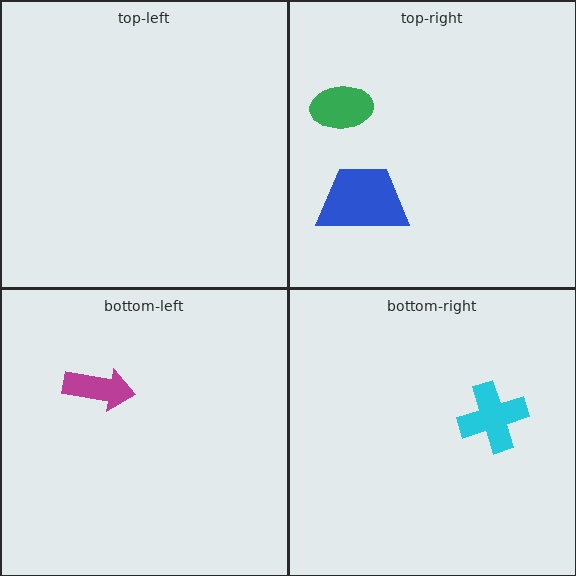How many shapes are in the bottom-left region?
1.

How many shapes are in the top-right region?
2.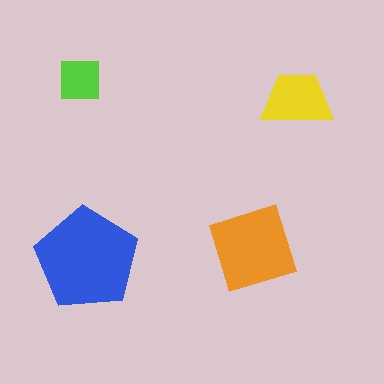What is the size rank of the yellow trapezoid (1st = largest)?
3rd.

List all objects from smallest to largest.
The lime square, the yellow trapezoid, the orange diamond, the blue pentagon.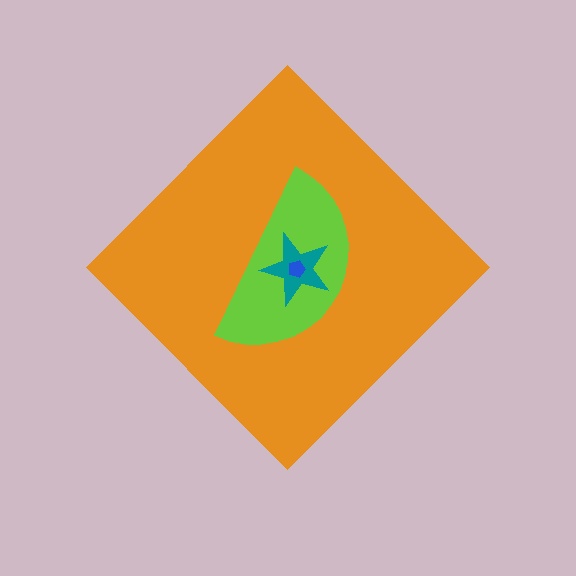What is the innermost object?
The blue pentagon.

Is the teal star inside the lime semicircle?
Yes.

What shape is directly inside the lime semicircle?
The teal star.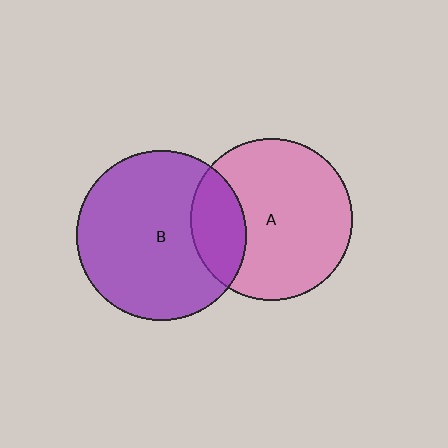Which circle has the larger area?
Circle B (purple).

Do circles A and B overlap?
Yes.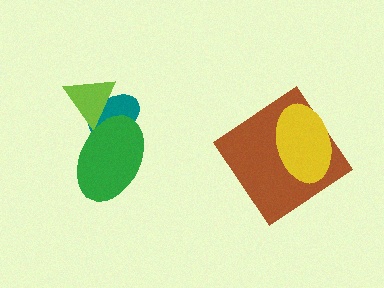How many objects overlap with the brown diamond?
1 object overlaps with the brown diamond.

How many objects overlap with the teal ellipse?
2 objects overlap with the teal ellipse.